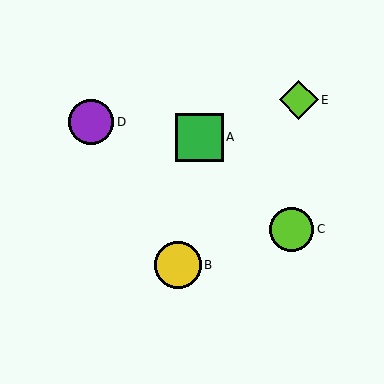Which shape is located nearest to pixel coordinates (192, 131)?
The green square (labeled A) at (199, 137) is nearest to that location.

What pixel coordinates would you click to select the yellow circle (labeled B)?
Click at (178, 265) to select the yellow circle B.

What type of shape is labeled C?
Shape C is a lime circle.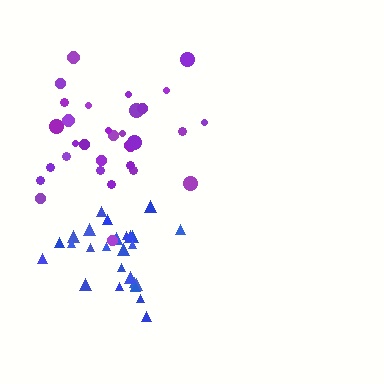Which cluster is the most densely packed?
Blue.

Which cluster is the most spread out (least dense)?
Purple.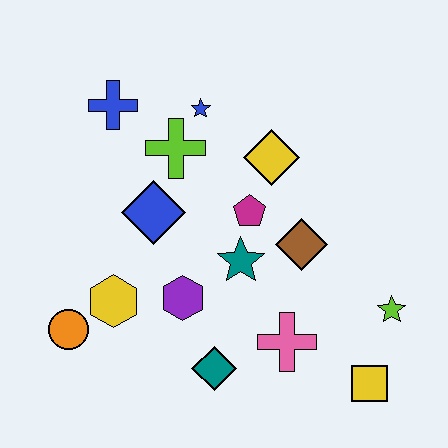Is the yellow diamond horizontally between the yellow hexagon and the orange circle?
No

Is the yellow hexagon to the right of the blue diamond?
No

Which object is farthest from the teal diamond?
The blue cross is farthest from the teal diamond.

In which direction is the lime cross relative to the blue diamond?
The lime cross is above the blue diamond.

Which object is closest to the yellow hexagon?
The orange circle is closest to the yellow hexagon.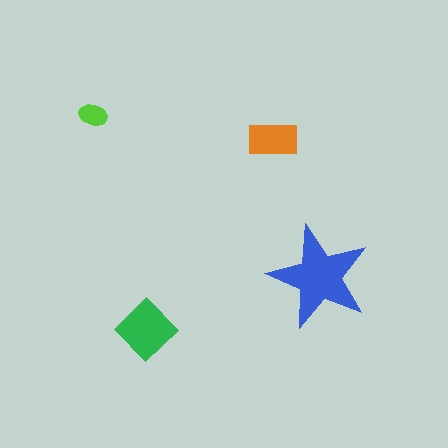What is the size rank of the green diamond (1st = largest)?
2nd.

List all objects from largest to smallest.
The blue star, the green diamond, the orange rectangle, the lime ellipse.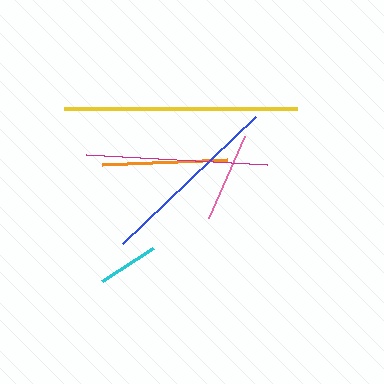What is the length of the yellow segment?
The yellow segment is approximately 233 pixels long.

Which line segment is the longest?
The yellow line is the longest at approximately 233 pixels.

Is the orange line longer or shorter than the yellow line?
The yellow line is longer than the orange line.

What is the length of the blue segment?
The blue segment is approximately 184 pixels long.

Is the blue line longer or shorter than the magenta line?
The blue line is longer than the magenta line.